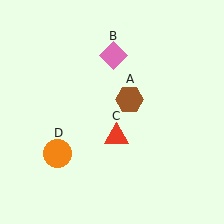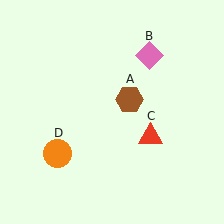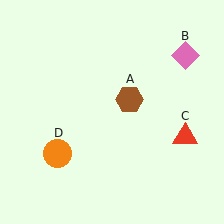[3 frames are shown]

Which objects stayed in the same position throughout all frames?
Brown hexagon (object A) and orange circle (object D) remained stationary.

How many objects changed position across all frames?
2 objects changed position: pink diamond (object B), red triangle (object C).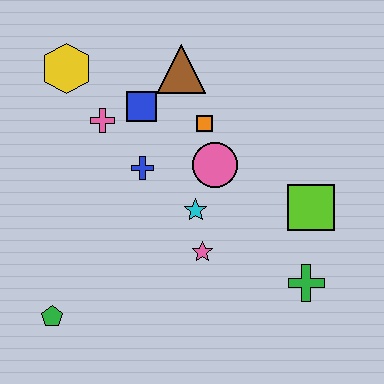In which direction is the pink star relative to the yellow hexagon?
The pink star is below the yellow hexagon.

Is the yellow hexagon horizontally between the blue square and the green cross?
No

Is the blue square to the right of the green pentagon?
Yes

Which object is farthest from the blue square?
The green cross is farthest from the blue square.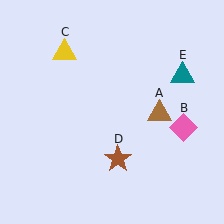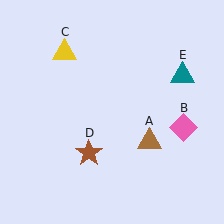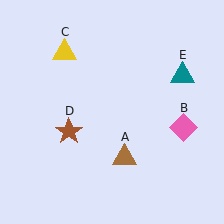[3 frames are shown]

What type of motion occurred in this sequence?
The brown triangle (object A), brown star (object D) rotated clockwise around the center of the scene.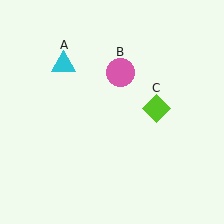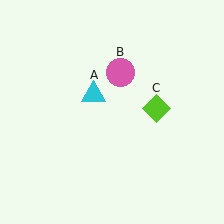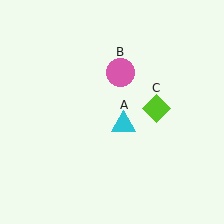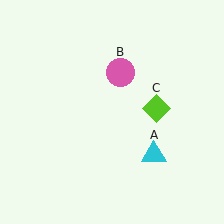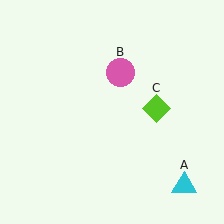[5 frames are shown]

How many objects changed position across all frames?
1 object changed position: cyan triangle (object A).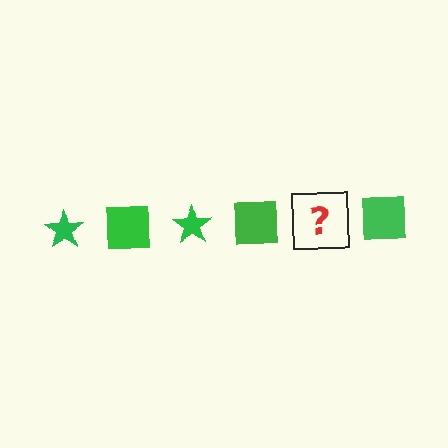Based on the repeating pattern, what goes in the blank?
The blank should be a green star.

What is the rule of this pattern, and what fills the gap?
The rule is that the pattern cycles through star, square shapes in green. The gap should be filled with a green star.